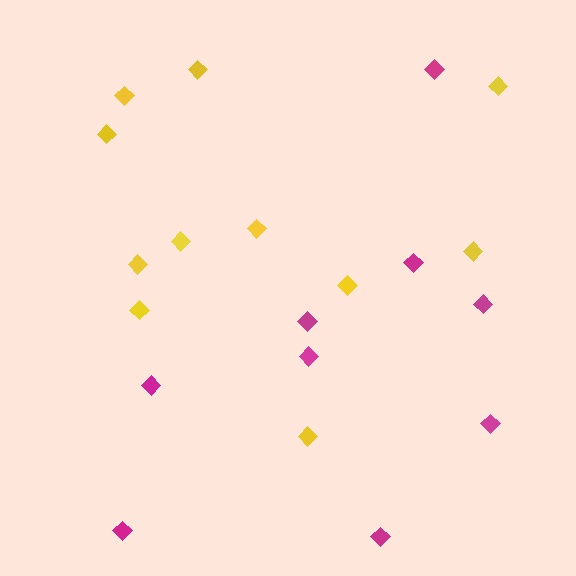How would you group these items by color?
There are 2 groups: one group of magenta diamonds (9) and one group of yellow diamonds (11).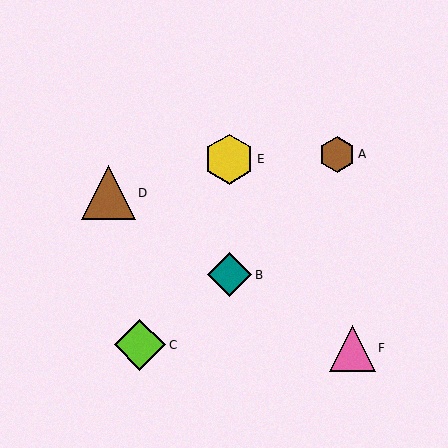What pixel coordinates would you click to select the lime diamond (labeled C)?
Click at (140, 345) to select the lime diamond C.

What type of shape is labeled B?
Shape B is a teal diamond.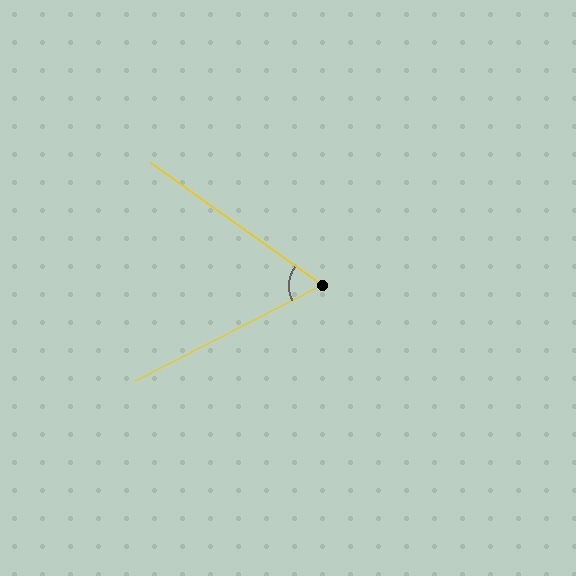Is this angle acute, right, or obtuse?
It is acute.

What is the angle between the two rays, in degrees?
Approximately 63 degrees.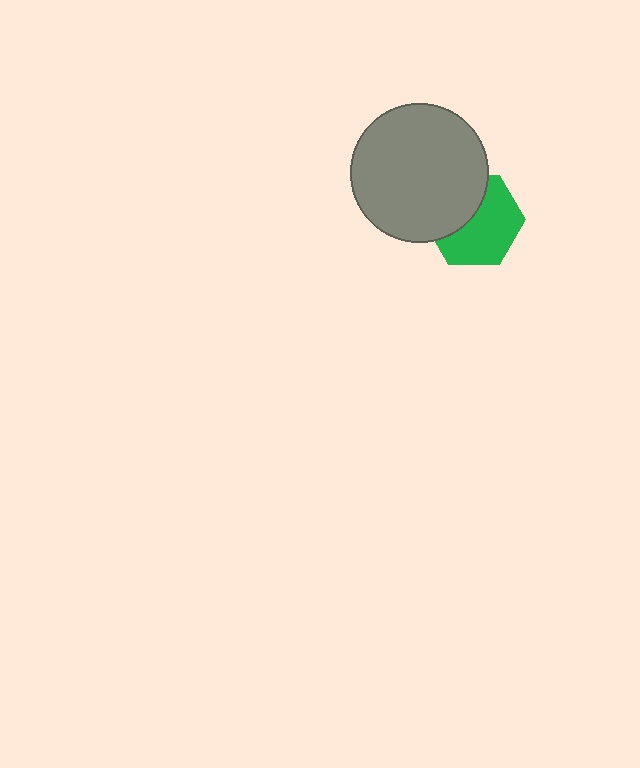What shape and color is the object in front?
The object in front is a gray circle.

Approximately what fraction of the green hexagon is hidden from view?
Roughly 39% of the green hexagon is hidden behind the gray circle.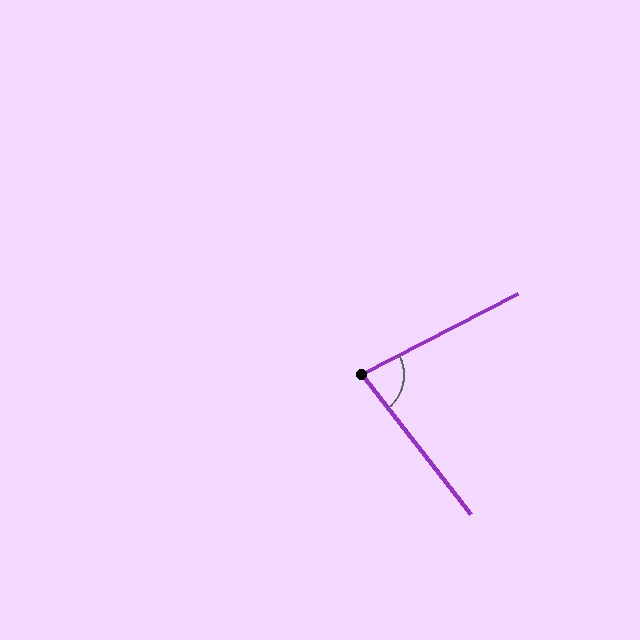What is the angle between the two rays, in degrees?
Approximately 79 degrees.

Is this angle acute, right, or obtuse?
It is acute.